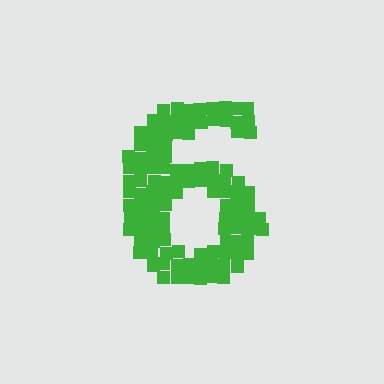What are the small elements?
The small elements are squares.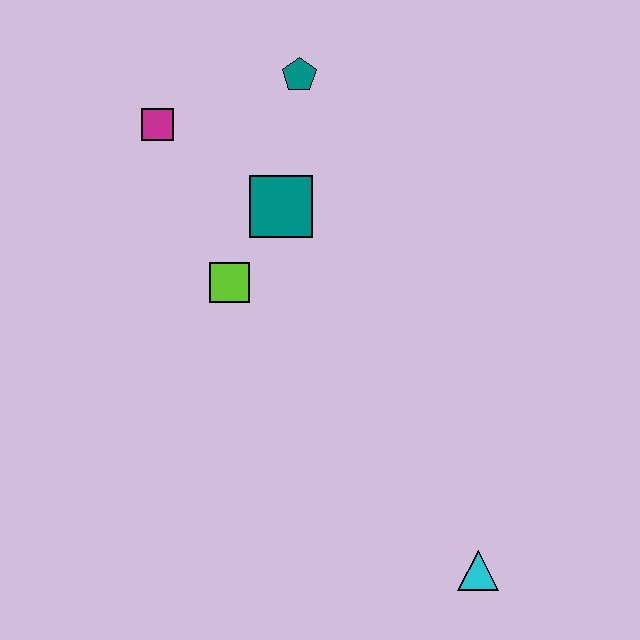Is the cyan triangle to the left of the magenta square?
No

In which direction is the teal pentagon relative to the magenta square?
The teal pentagon is to the right of the magenta square.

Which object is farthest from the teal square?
The cyan triangle is farthest from the teal square.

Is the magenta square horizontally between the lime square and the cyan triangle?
No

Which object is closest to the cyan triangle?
The lime square is closest to the cyan triangle.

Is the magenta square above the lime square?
Yes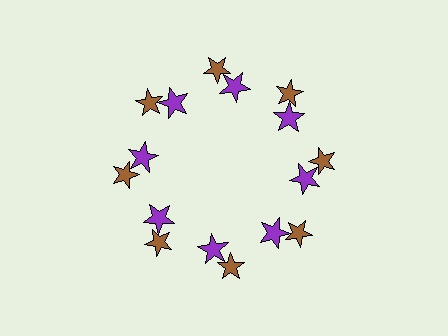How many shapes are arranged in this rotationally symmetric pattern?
There are 16 shapes, arranged in 8 groups of 2.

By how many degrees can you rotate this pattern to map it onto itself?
The pattern maps onto itself every 45 degrees of rotation.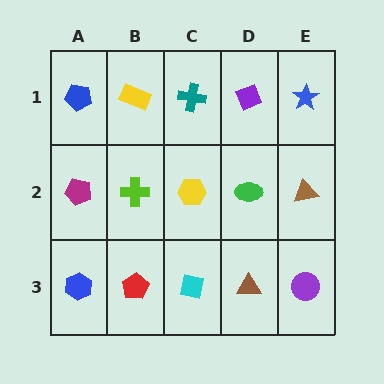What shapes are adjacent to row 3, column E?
A brown triangle (row 2, column E), a brown triangle (row 3, column D).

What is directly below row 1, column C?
A yellow hexagon.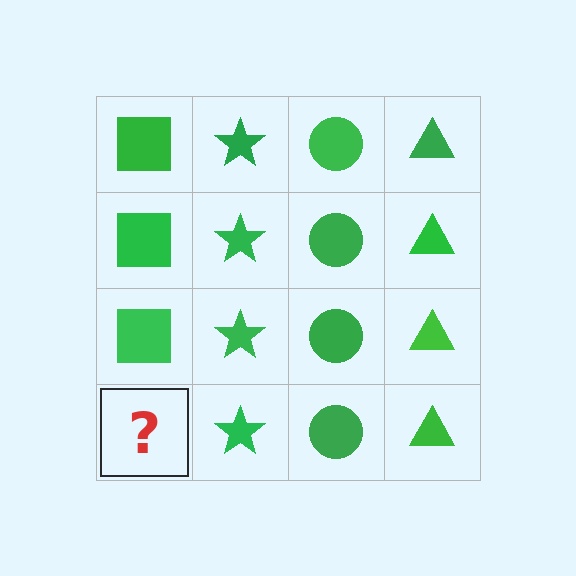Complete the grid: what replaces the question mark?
The question mark should be replaced with a green square.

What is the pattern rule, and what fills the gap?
The rule is that each column has a consistent shape. The gap should be filled with a green square.